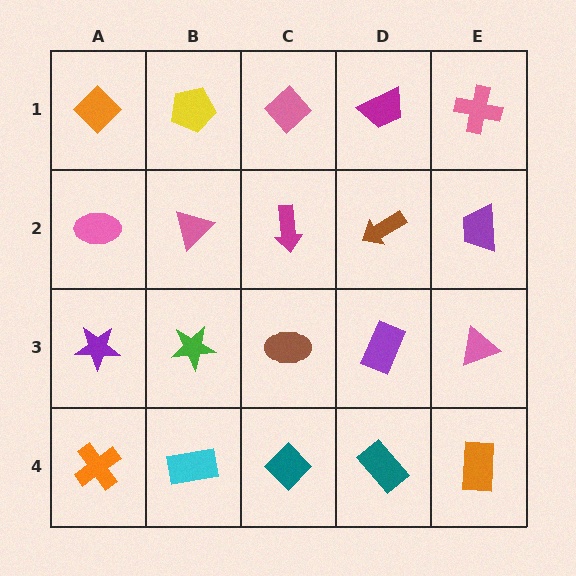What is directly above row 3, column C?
A magenta arrow.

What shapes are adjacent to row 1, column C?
A magenta arrow (row 2, column C), a yellow pentagon (row 1, column B), a magenta trapezoid (row 1, column D).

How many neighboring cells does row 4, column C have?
3.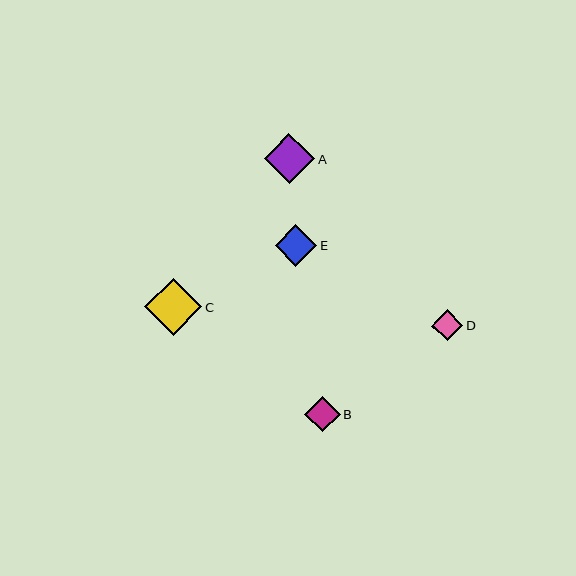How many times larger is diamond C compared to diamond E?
Diamond C is approximately 1.4 times the size of diamond E.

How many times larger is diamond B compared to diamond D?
Diamond B is approximately 1.1 times the size of diamond D.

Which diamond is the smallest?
Diamond D is the smallest with a size of approximately 31 pixels.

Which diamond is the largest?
Diamond C is the largest with a size of approximately 57 pixels.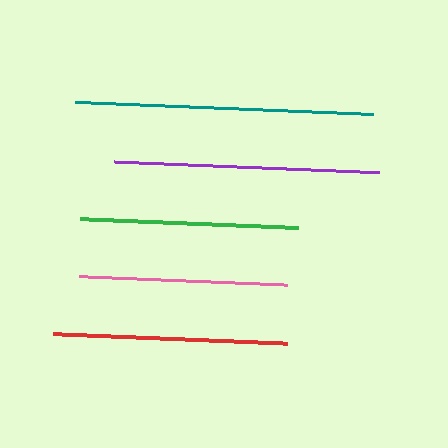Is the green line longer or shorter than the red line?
The red line is longer than the green line.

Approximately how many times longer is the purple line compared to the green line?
The purple line is approximately 1.2 times the length of the green line.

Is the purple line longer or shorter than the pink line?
The purple line is longer than the pink line.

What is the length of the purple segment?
The purple segment is approximately 264 pixels long.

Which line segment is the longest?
The teal line is the longest at approximately 298 pixels.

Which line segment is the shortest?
The pink line is the shortest at approximately 208 pixels.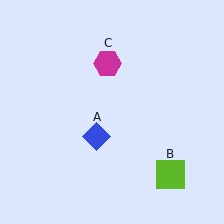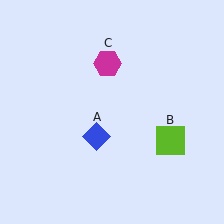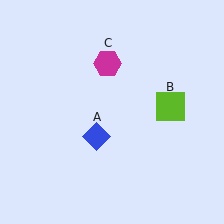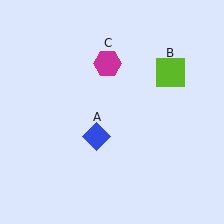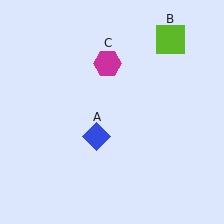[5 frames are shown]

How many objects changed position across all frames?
1 object changed position: lime square (object B).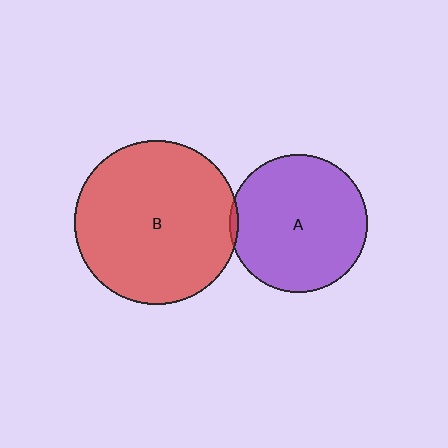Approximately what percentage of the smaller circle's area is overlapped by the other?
Approximately 5%.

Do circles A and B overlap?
Yes.